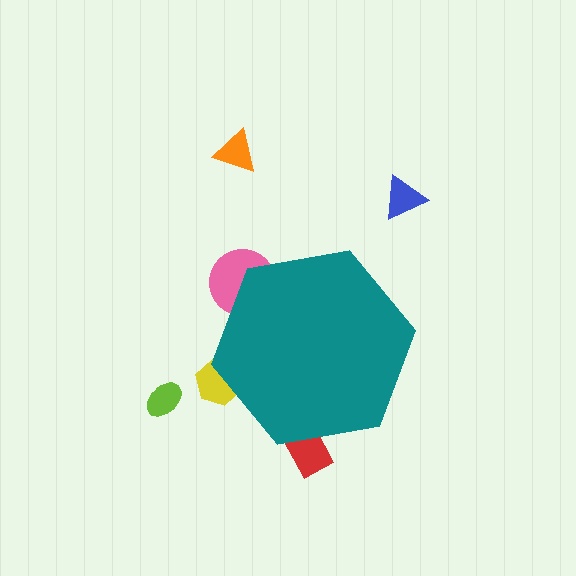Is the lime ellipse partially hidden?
No, the lime ellipse is fully visible.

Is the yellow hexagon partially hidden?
Yes, the yellow hexagon is partially hidden behind the teal hexagon.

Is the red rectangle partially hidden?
Yes, the red rectangle is partially hidden behind the teal hexagon.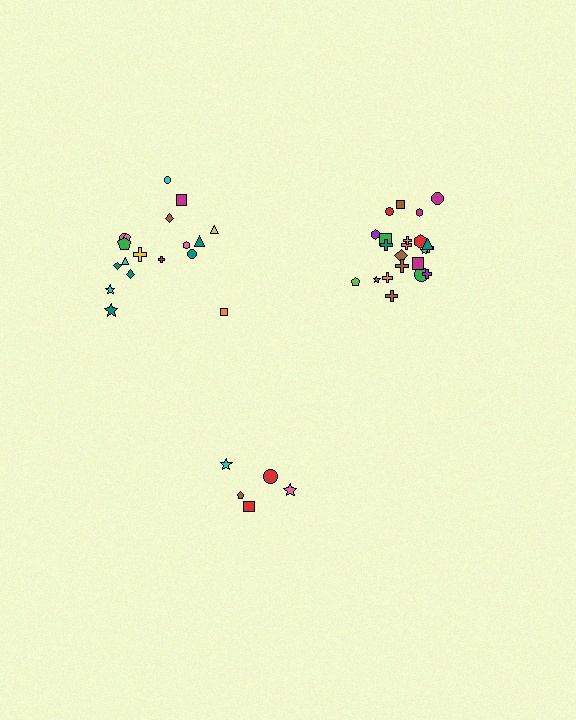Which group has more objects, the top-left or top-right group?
The top-right group.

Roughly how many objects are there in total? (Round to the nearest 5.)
Roughly 45 objects in total.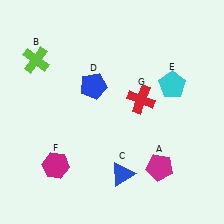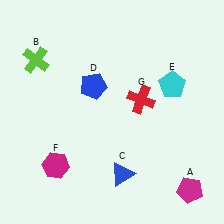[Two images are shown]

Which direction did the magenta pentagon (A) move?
The magenta pentagon (A) moved right.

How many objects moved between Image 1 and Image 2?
1 object moved between the two images.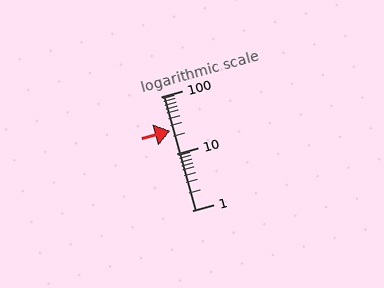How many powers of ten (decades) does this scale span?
The scale spans 2 decades, from 1 to 100.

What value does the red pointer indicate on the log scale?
The pointer indicates approximately 25.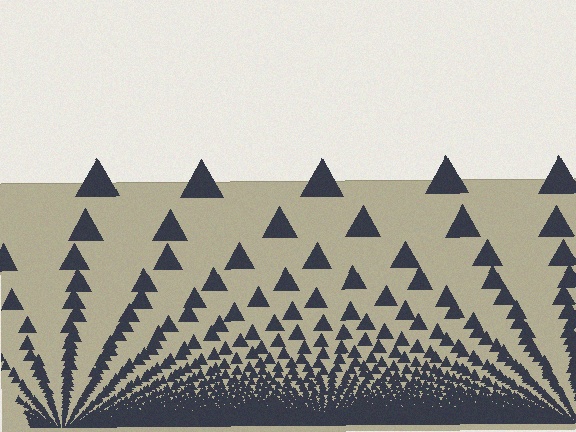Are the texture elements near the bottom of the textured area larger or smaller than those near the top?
Smaller. The gradient is inverted — elements near the bottom are smaller and denser.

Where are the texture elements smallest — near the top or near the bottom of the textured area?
Near the bottom.